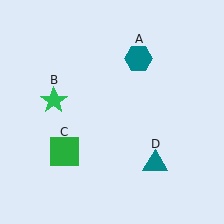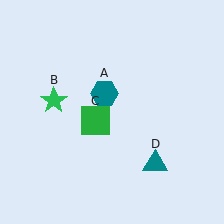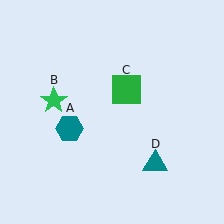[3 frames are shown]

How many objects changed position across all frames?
2 objects changed position: teal hexagon (object A), green square (object C).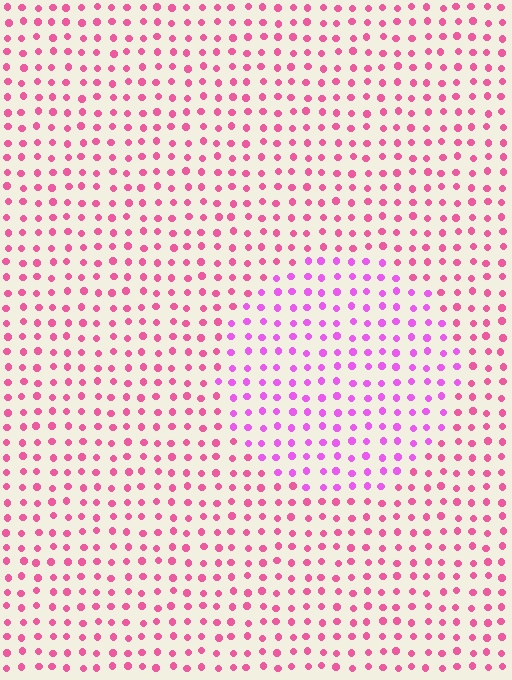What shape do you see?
I see a circle.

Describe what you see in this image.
The image is filled with small pink elements in a uniform arrangement. A circle-shaped region is visible where the elements are tinted to a slightly different hue, forming a subtle color boundary.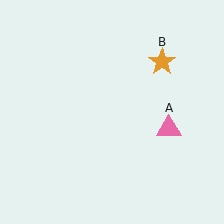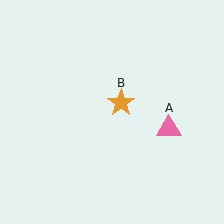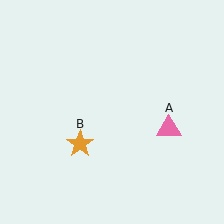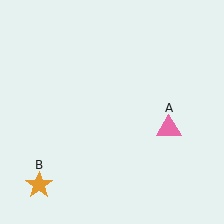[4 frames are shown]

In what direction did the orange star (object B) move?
The orange star (object B) moved down and to the left.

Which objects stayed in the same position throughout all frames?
Pink triangle (object A) remained stationary.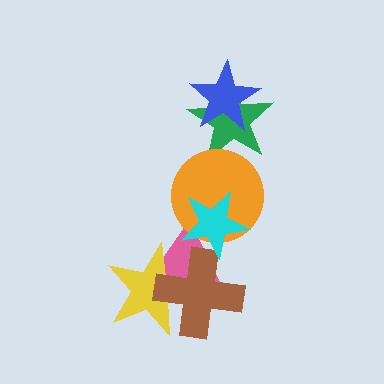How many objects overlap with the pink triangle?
4 objects overlap with the pink triangle.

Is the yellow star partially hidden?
Yes, it is partially covered by another shape.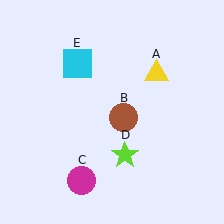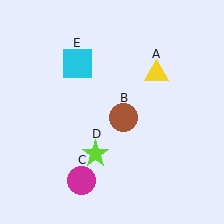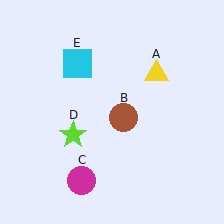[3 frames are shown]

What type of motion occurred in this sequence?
The lime star (object D) rotated clockwise around the center of the scene.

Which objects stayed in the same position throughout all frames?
Yellow triangle (object A) and brown circle (object B) and magenta circle (object C) and cyan square (object E) remained stationary.